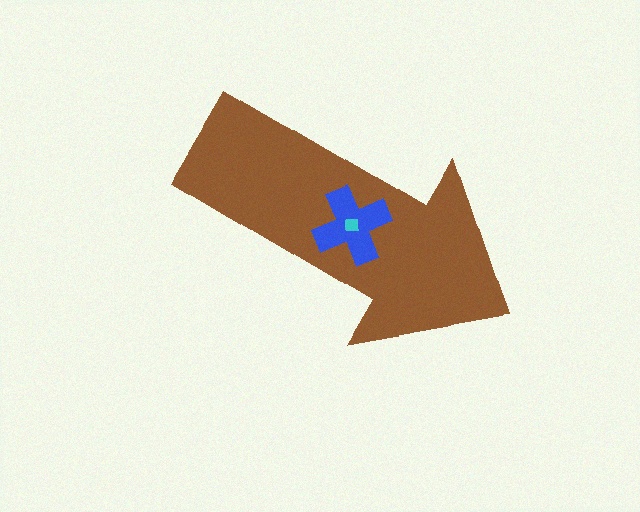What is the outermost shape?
The brown arrow.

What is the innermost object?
The cyan square.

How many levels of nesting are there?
3.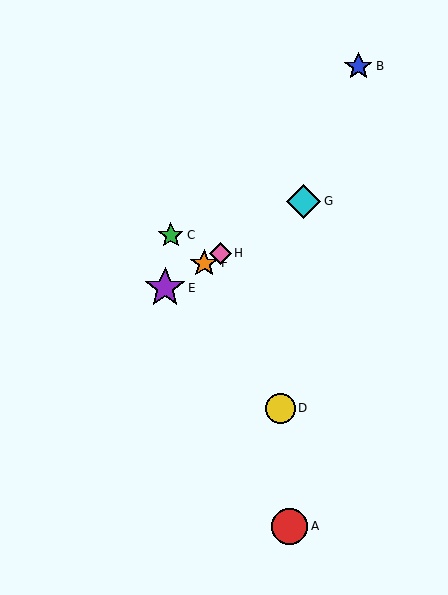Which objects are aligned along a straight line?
Objects E, F, G, H are aligned along a straight line.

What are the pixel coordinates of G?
Object G is at (304, 201).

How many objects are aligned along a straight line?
4 objects (E, F, G, H) are aligned along a straight line.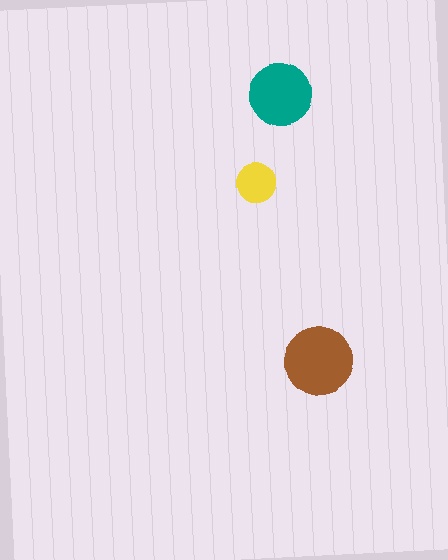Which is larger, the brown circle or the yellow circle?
The brown one.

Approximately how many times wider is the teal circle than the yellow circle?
About 1.5 times wider.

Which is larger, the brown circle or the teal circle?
The brown one.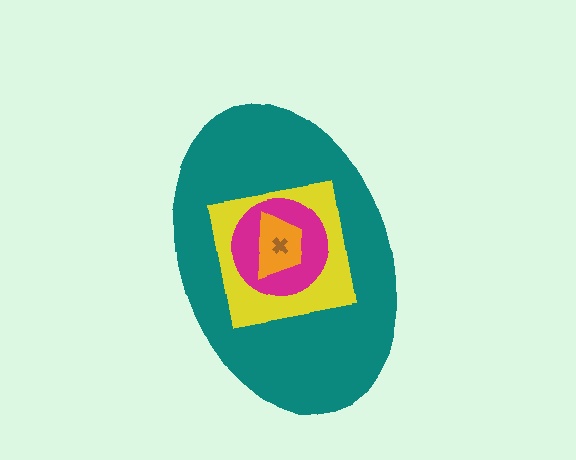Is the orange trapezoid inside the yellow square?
Yes.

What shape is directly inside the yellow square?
The magenta circle.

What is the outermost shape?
The teal ellipse.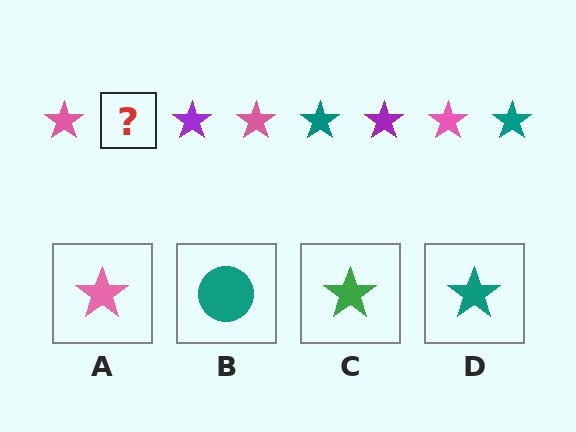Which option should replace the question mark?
Option D.